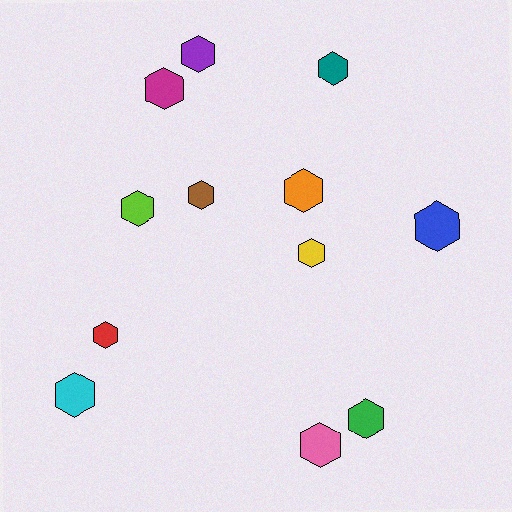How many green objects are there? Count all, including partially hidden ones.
There is 1 green object.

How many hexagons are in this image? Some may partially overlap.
There are 12 hexagons.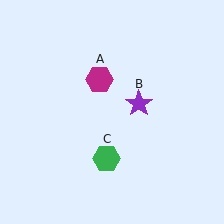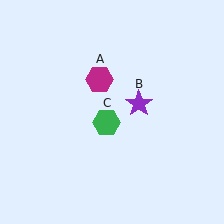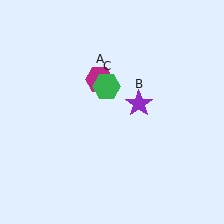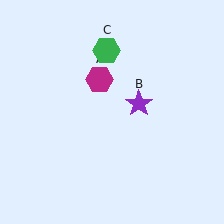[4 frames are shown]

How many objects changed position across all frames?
1 object changed position: green hexagon (object C).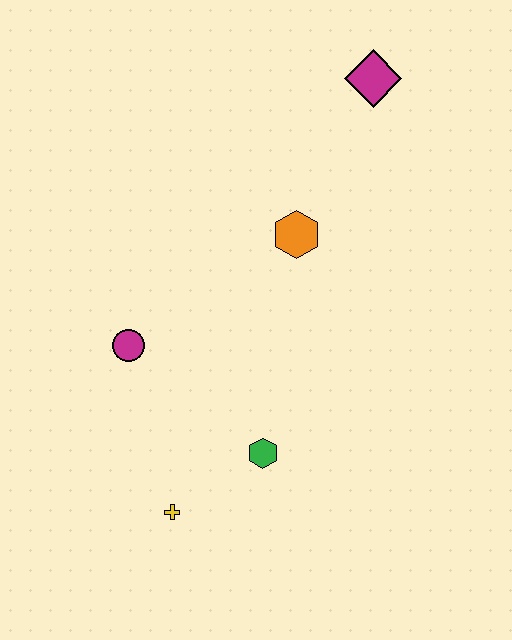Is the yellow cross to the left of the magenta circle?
No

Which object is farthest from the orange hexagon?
The yellow cross is farthest from the orange hexagon.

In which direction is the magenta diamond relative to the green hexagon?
The magenta diamond is above the green hexagon.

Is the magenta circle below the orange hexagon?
Yes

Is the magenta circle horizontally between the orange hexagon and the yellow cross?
No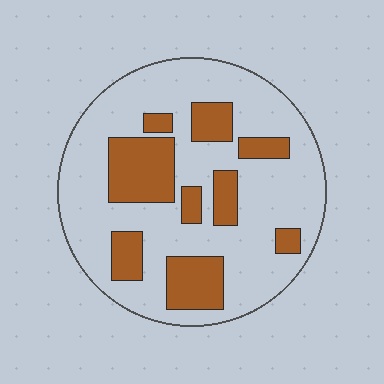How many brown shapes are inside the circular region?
9.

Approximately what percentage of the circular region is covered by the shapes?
Approximately 25%.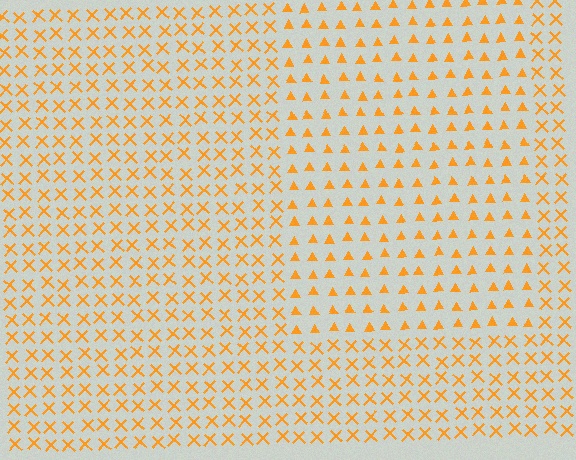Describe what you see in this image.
The image is filled with small orange elements arranged in a uniform grid. A rectangle-shaped region contains triangles, while the surrounding area contains X marks. The boundary is defined purely by the change in element shape.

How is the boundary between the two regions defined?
The boundary is defined by a change in element shape: triangles inside vs. X marks outside. All elements share the same color and spacing.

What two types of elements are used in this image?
The image uses triangles inside the rectangle region and X marks outside it.